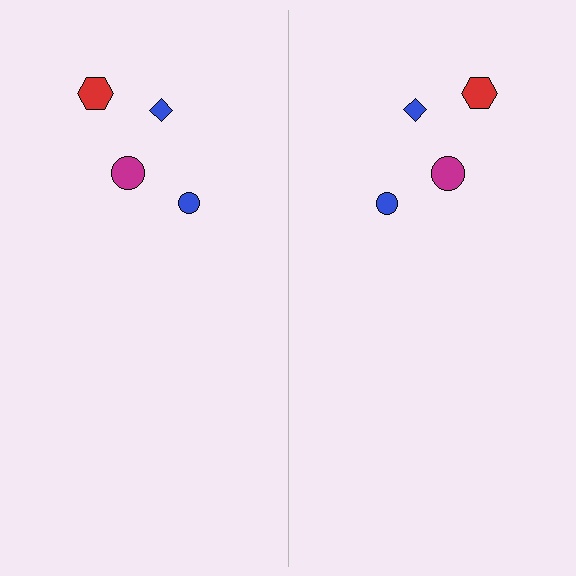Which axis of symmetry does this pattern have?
The pattern has a vertical axis of symmetry running through the center of the image.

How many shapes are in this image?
There are 8 shapes in this image.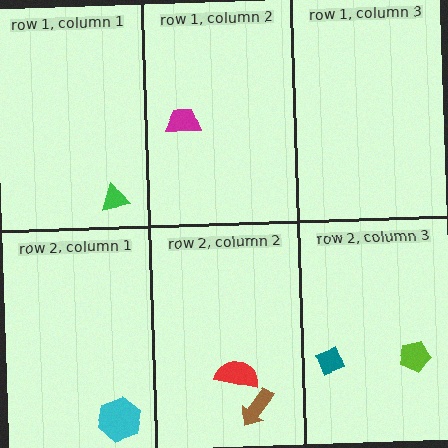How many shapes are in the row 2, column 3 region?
2.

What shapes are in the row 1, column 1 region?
The green triangle.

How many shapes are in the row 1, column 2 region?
1.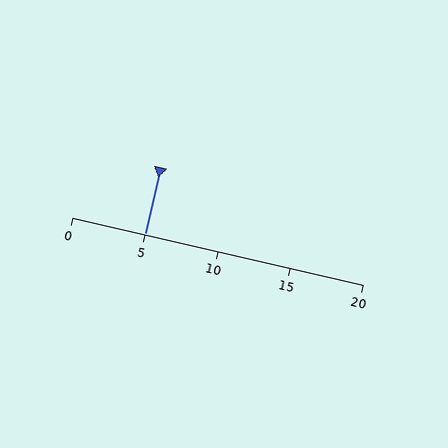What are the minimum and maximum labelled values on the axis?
The axis runs from 0 to 20.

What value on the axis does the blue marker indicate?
The marker indicates approximately 5.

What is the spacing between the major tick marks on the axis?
The major ticks are spaced 5 apart.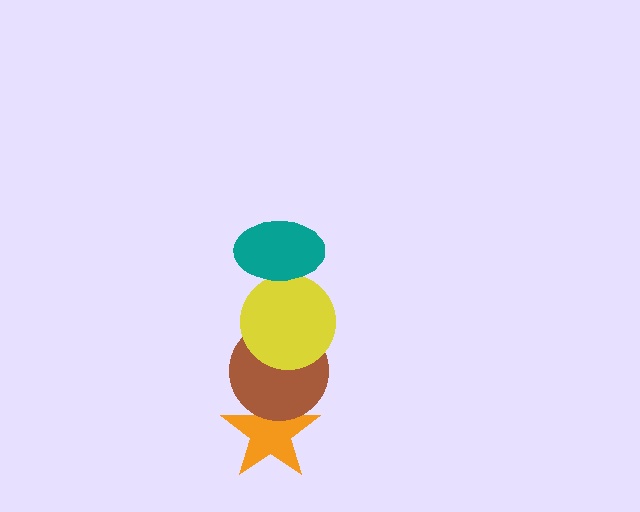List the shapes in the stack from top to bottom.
From top to bottom: the teal ellipse, the yellow circle, the brown circle, the orange star.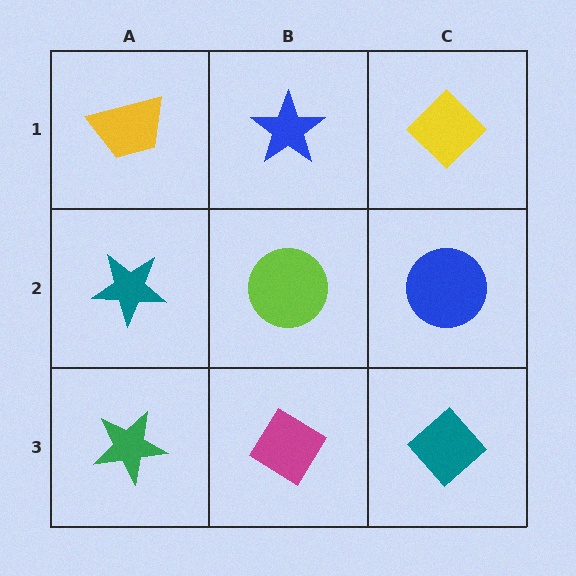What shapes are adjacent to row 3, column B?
A lime circle (row 2, column B), a green star (row 3, column A), a teal diamond (row 3, column C).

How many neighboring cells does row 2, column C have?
3.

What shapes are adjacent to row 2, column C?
A yellow diamond (row 1, column C), a teal diamond (row 3, column C), a lime circle (row 2, column B).